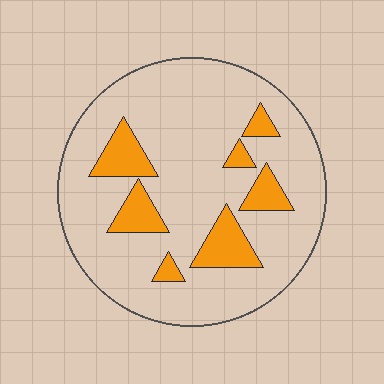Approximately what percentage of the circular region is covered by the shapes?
Approximately 15%.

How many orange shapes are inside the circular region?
7.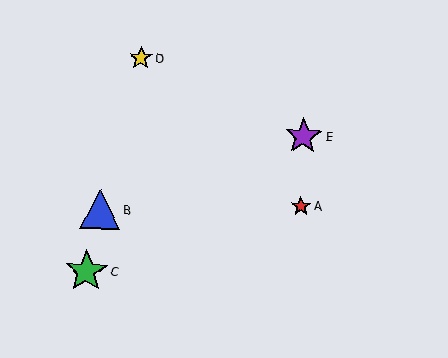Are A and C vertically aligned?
No, A is at x≈301 and C is at x≈86.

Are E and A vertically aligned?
Yes, both are at x≈304.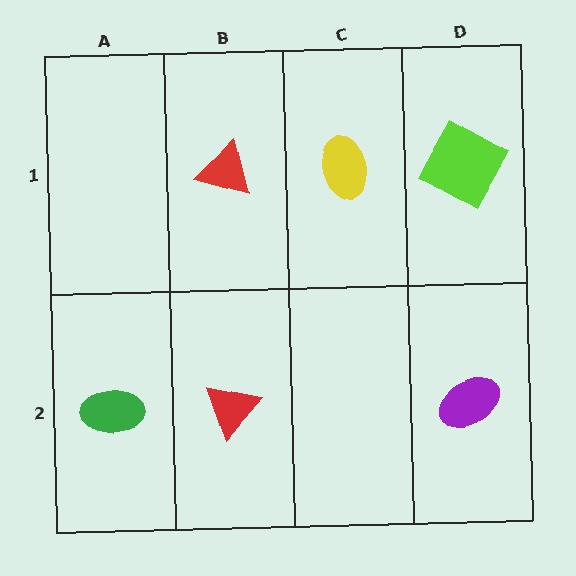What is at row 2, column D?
A purple ellipse.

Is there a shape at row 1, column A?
No, that cell is empty.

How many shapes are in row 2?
3 shapes.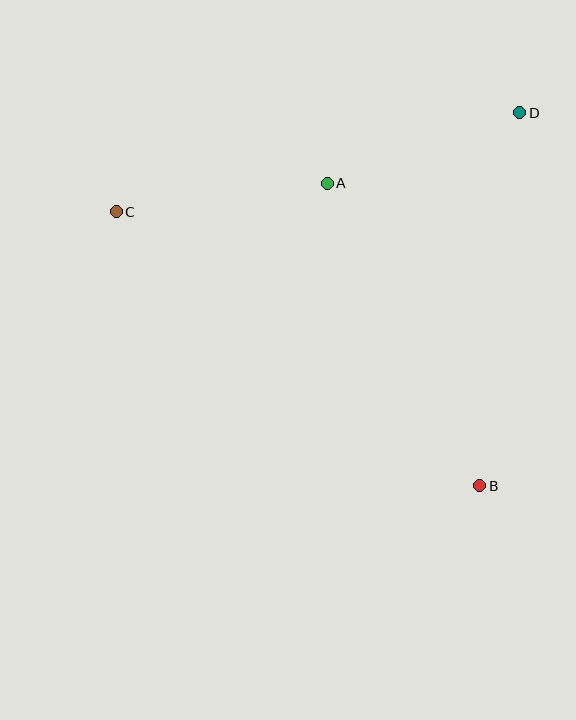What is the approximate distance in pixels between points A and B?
The distance between A and B is approximately 339 pixels.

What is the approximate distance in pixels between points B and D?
The distance between B and D is approximately 375 pixels.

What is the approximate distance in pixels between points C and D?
The distance between C and D is approximately 415 pixels.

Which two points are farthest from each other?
Points B and C are farthest from each other.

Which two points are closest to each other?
Points A and D are closest to each other.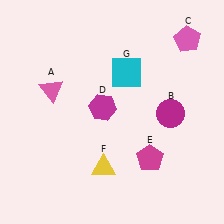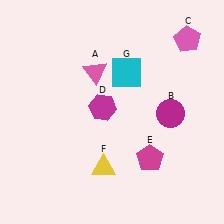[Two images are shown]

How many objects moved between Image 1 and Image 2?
1 object moved between the two images.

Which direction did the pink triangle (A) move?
The pink triangle (A) moved right.